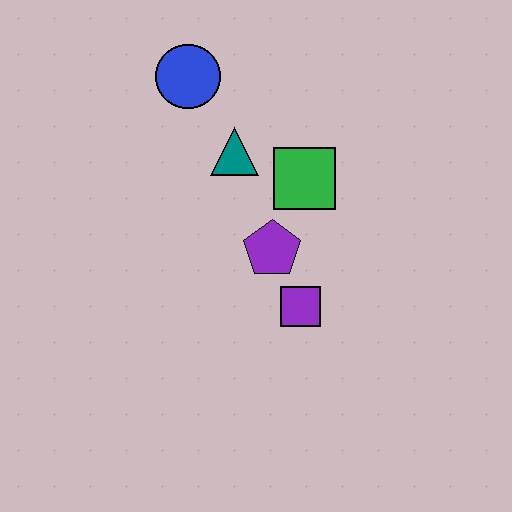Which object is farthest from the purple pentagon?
The blue circle is farthest from the purple pentagon.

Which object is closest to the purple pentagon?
The purple square is closest to the purple pentagon.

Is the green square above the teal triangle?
No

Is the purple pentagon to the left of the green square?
Yes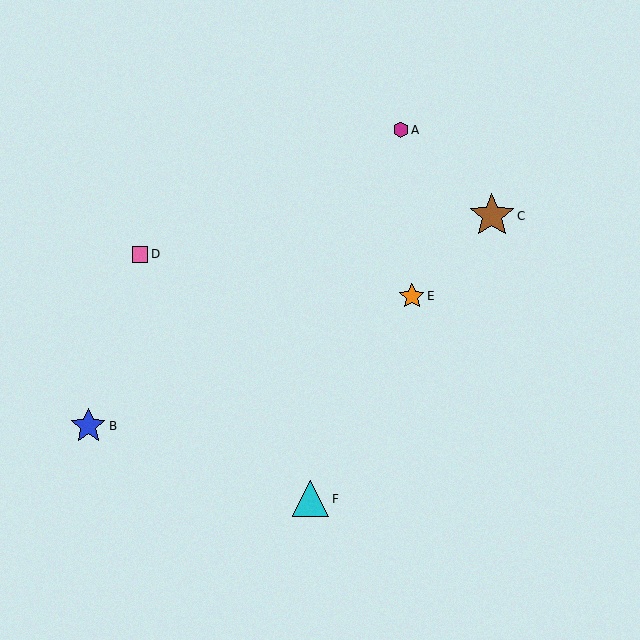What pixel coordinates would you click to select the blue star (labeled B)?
Click at (88, 426) to select the blue star B.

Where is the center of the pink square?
The center of the pink square is at (140, 254).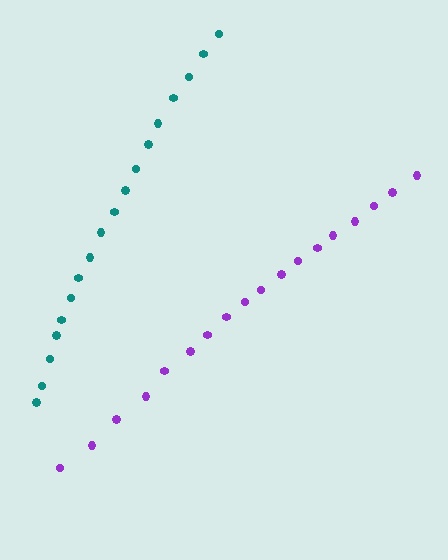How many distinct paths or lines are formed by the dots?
There are 2 distinct paths.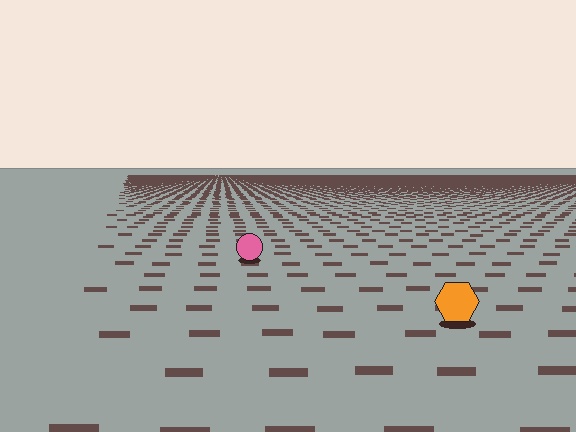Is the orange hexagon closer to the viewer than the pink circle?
Yes. The orange hexagon is closer — you can tell from the texture gradient: the ground texture is coarser near it.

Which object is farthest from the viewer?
The pink circle is farthest from the viewer. It appears smaller and the ground texture around it is denser.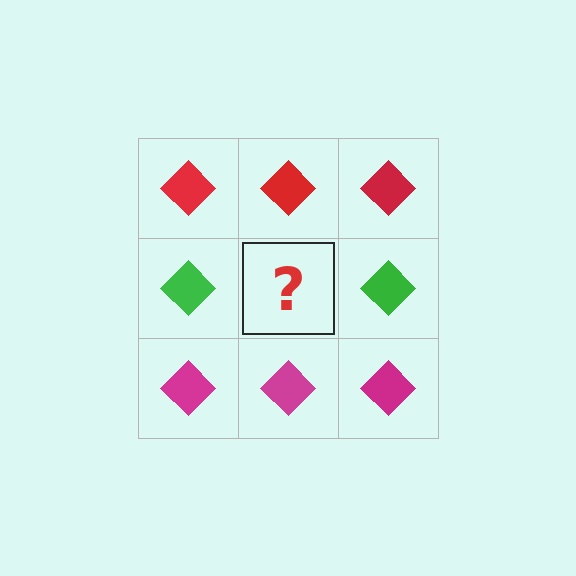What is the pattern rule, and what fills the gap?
The rule is that each row has a consistent color. The gap should be filled with a green diamond.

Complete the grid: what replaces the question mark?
The question mark should be replaced with a green diamond.